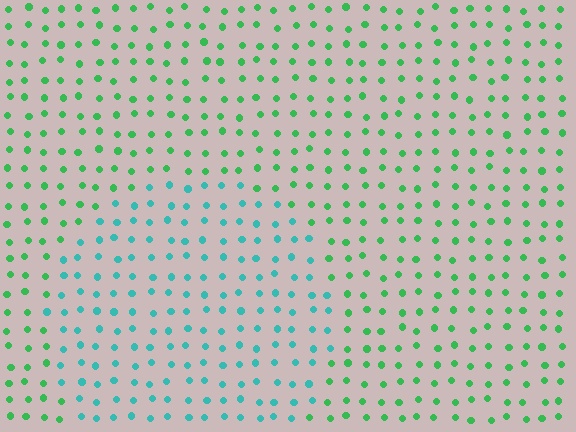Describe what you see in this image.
The image is filled with small green elements in a uniform arrangement. A circle-shaped region is visible where the elements are tinted to a slightly different hue, forming a subtle color boundary.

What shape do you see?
I see a circle.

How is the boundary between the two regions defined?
The boundary is defined purely by a slight shift in hue (about 43 degrees). Spacing, size, and orientation are identical on both sides.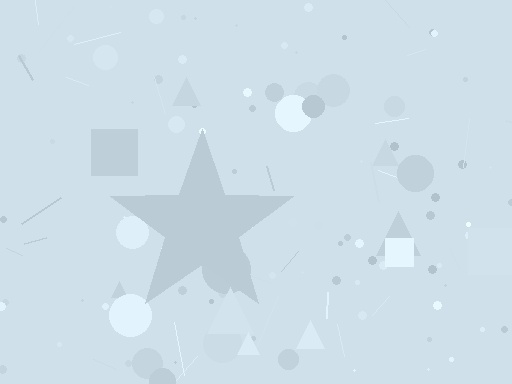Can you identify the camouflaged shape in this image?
The camouflaged shape is a star.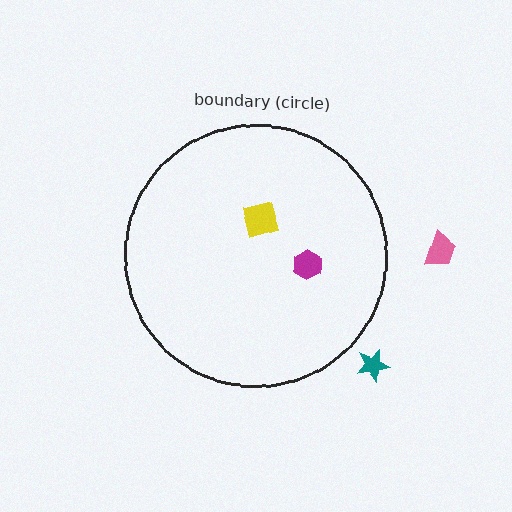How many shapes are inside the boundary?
2 inside, 2 outside.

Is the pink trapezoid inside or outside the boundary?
Outside.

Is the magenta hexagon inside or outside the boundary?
Inside.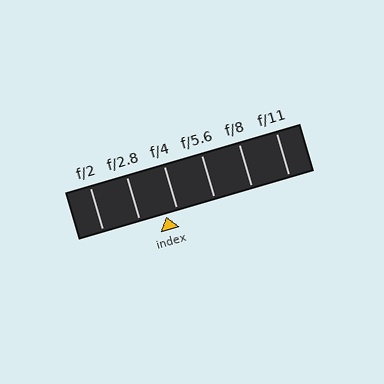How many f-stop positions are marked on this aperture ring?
There are 6 f-stop positions marked.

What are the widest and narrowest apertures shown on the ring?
The widest aperture shown is f/2 and the narrowest is f/11.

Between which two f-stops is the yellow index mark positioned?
The index mark is between f/2.8 and f/4.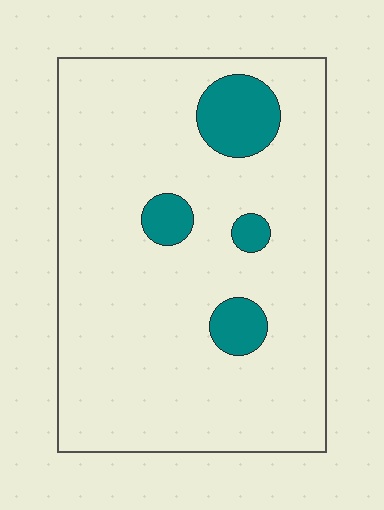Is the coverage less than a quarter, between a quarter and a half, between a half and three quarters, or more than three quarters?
Less than a quarter.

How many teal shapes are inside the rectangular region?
4.